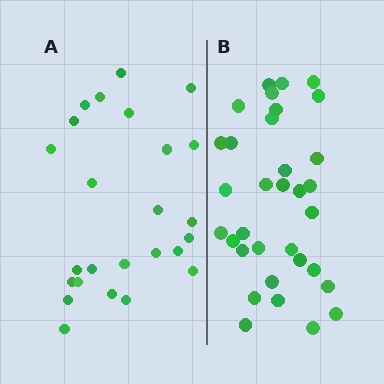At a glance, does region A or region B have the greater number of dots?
Region B (the right region) has more dots.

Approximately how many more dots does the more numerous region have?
Region B has roughly 8 or so more dots than region A.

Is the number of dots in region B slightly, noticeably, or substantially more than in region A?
Region B has noticeably more, but not dramatically so. The ratio is roughly 1.3 to 1.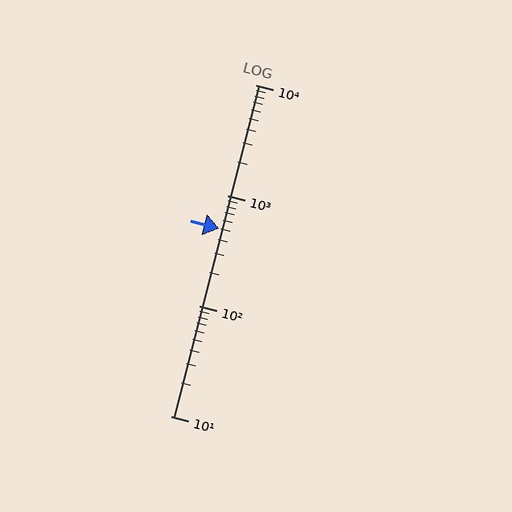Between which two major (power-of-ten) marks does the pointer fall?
The pointer is between 100 and 1000.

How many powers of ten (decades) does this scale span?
The scale spans 3 decades, from 10 to 10000.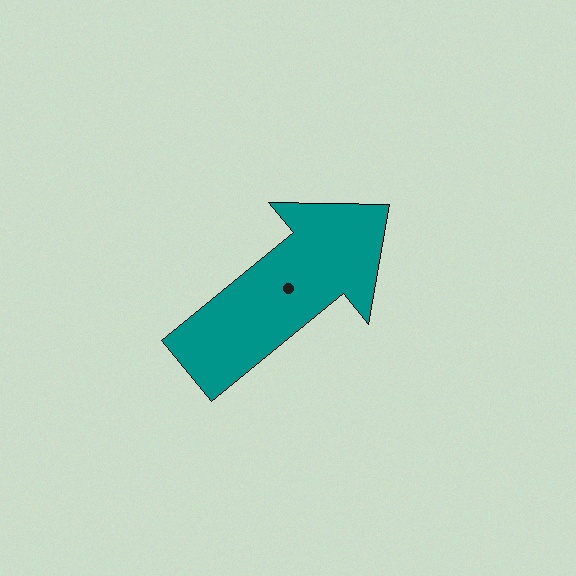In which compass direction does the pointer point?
Northeast.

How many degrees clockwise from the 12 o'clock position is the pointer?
Approximately 51 degrees.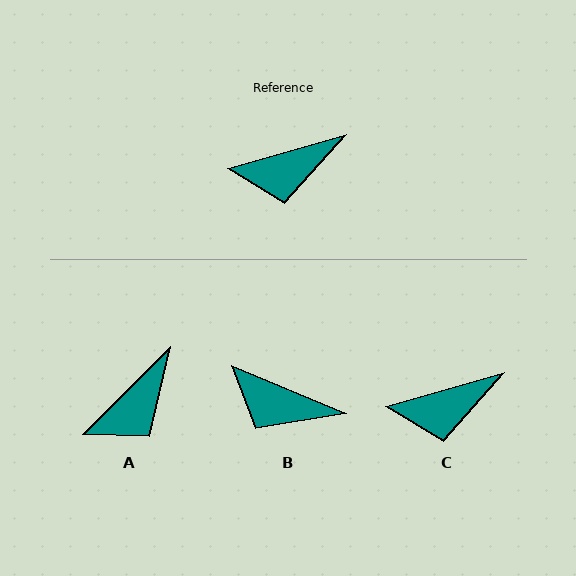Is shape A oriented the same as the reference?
No, it is off by about 29 degrees.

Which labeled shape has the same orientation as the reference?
C.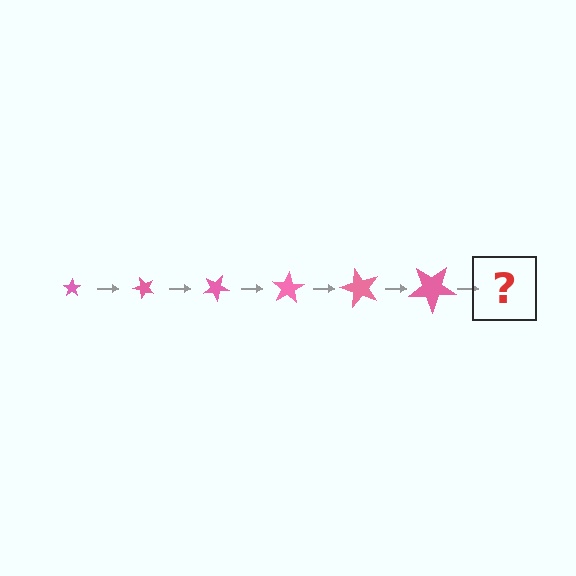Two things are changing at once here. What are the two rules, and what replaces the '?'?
The two rules are that the star grows larger each step and it rotates 50 degrees each step. The '?' should be a star, larger than the previous one and rotated 300 degrees from the start.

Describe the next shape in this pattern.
It should be a star, larger than the previous one and rotated 300 degrees from the start.